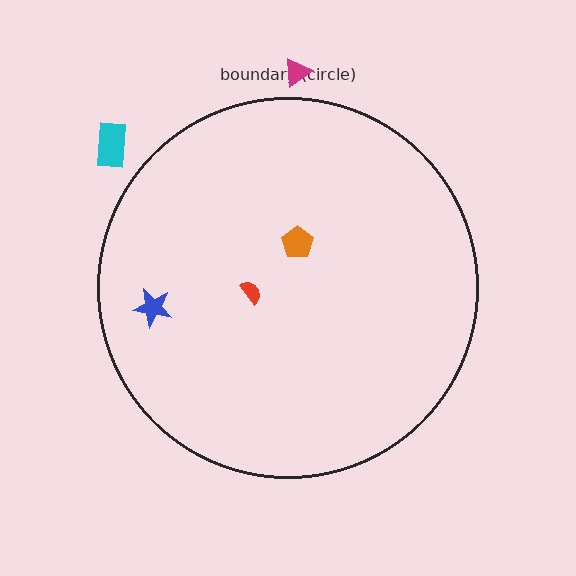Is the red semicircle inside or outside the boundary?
Inside.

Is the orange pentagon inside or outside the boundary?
Inside.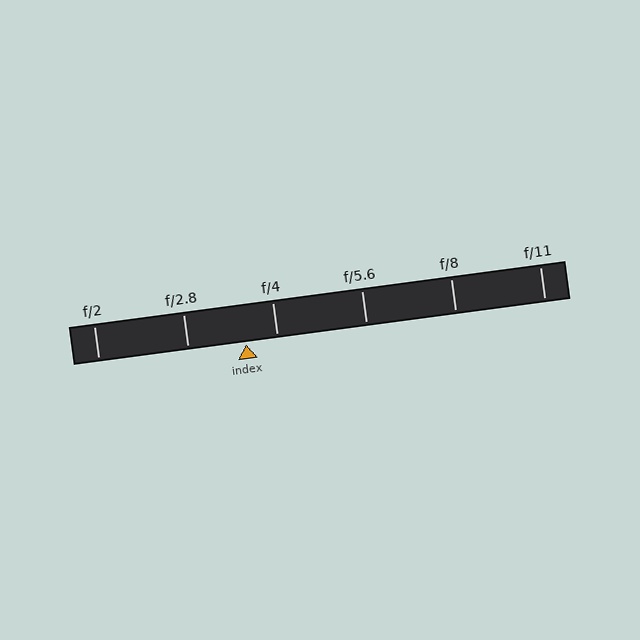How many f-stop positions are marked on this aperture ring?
There are 6 f-stop positions marked.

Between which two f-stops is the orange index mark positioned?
The index mark is between f/2.8 and f/4.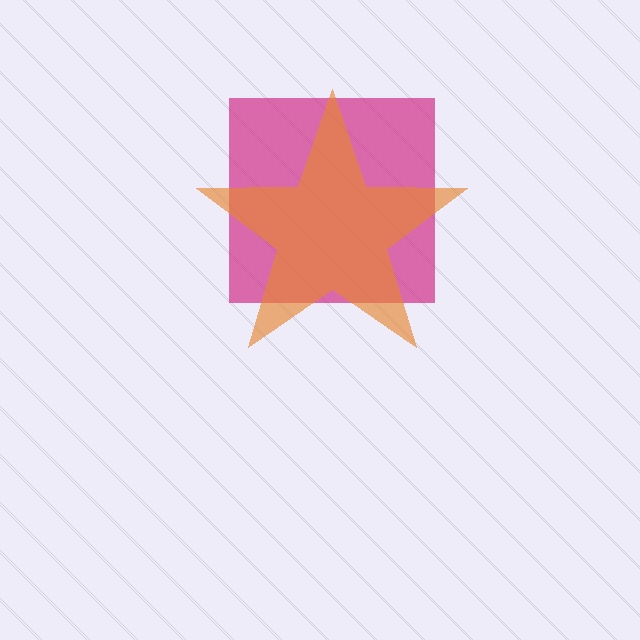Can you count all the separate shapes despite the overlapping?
Yes, there are 2 separate shapes.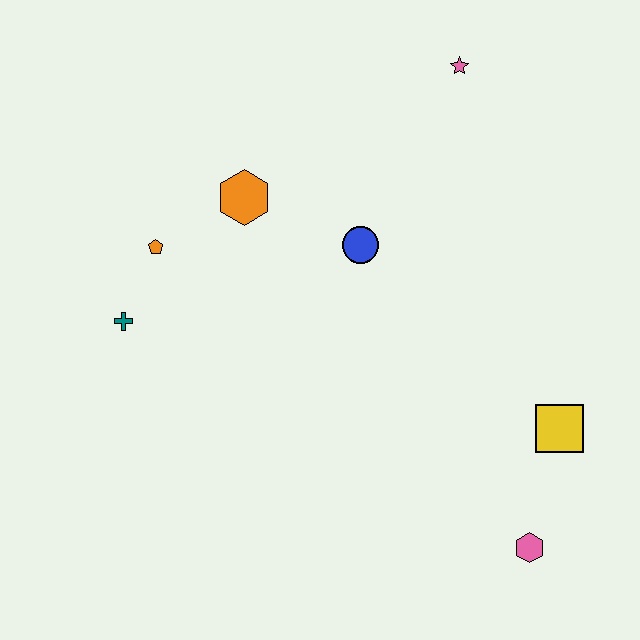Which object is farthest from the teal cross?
The pink hexagon is farthest from the teal cross.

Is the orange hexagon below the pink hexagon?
No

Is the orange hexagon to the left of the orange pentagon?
No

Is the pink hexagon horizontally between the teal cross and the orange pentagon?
No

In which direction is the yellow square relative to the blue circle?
The yellow square is to the right of the blue circle.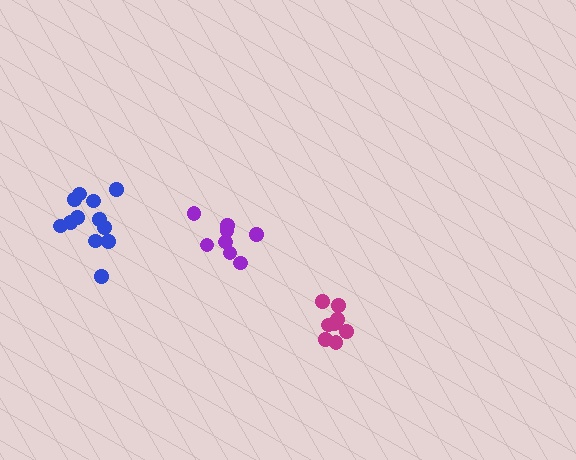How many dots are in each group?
Group 1: 8 dots, Group 2: 12 dots, Group 3: 8 dots (28 total).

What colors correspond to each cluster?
The clusters are colored: magenta, blue, purple.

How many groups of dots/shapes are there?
There are 3 groups.